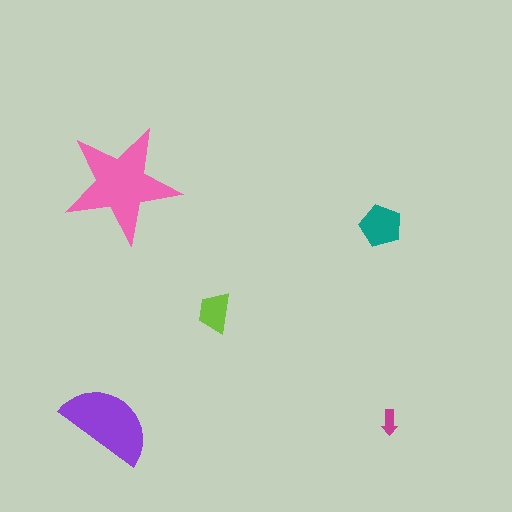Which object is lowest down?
The magenta arrow is bottommost.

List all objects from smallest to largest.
The magenta arrow, the lime trapezoid, the teal pentagon, the purple semicircle, the pink star.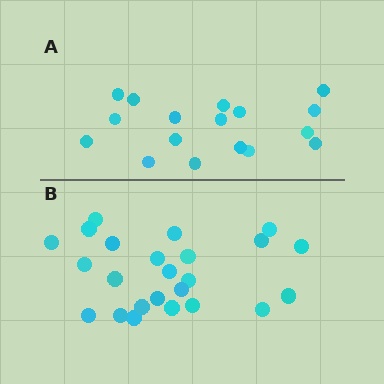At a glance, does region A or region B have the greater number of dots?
Region B (the bottom region) has more dots.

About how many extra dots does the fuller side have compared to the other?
Region B has roughly 8 or so more dots than region A.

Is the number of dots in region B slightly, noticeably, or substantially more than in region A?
Region B has noticeably more, but not dramatically so. The ratio is roughly 1.4 to 1.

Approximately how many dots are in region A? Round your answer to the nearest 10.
About 20 dots. (The exact count is 17, which rounds to 20.)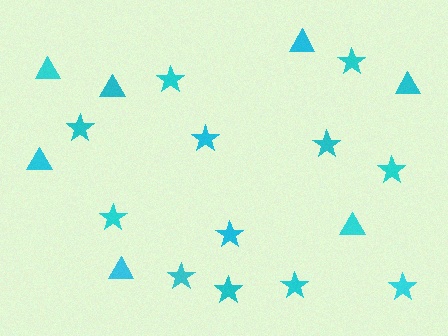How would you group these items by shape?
There are 2 groups: one group of triangles (7) and one group of stars (12).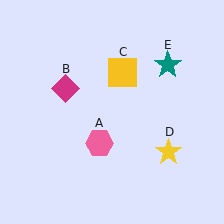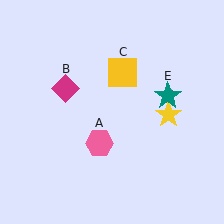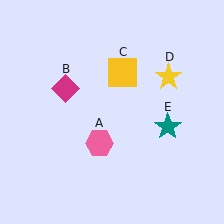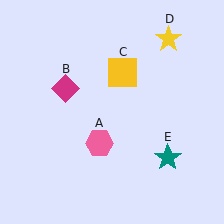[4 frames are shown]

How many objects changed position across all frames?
2 objects changed position: yellow star (object D), teal star (object E).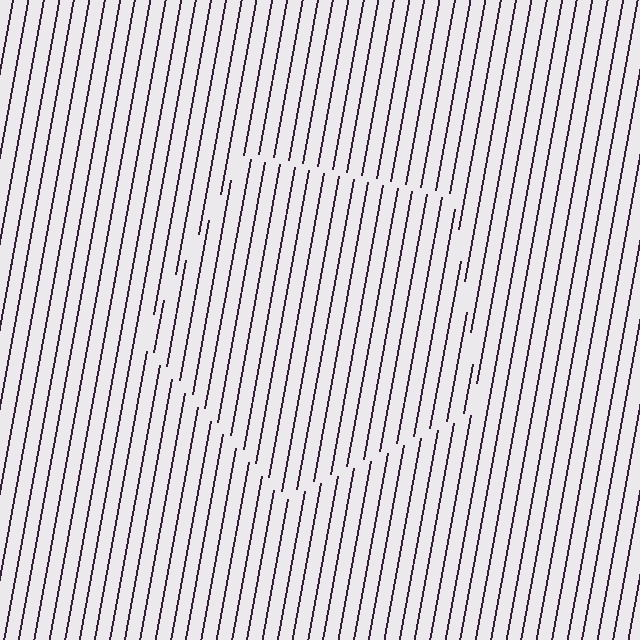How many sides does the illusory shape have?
5 sides — the line-ends trace a pentagon.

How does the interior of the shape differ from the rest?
The interior of the shape contains the same grating, shifted by half a period — the contour is defined by the phase discontinuity where line-ends from the inner and outer gratings abut.